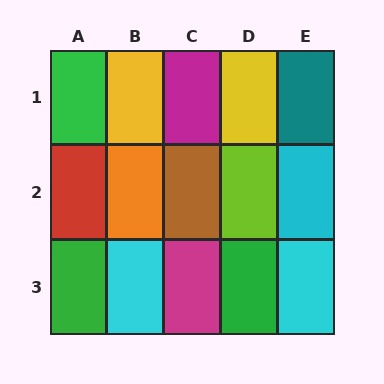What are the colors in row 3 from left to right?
Green, cyan, magenta, green, cyan.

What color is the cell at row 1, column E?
Teal.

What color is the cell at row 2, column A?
Red.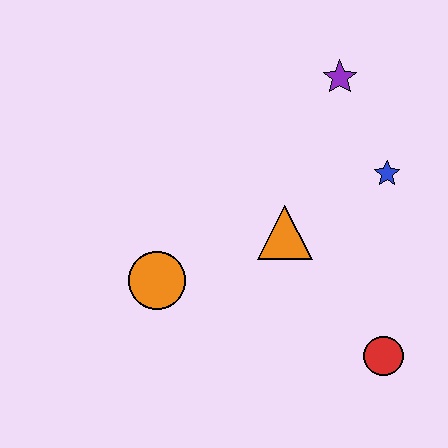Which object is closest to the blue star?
The purple star is closest to the blue star.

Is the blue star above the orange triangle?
Yes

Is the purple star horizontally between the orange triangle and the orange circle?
No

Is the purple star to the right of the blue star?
No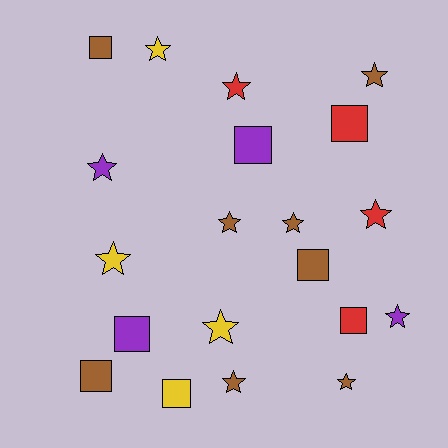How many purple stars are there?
There are 2 purple stars.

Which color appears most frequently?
Brown, with 8 objects.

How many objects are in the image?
There are 20 objects.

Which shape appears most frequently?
Star, with 12 objects.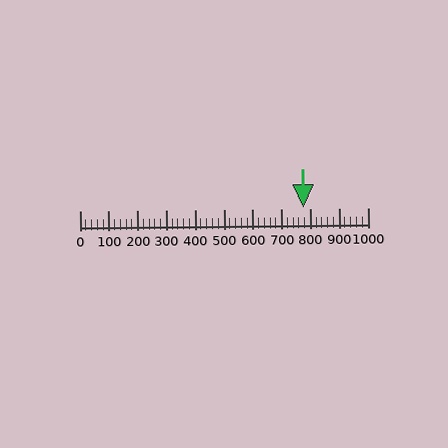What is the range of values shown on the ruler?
The ruler shows values from 0 to 1000.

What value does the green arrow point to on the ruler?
The green arrow points to approximately 777.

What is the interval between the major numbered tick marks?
The major tick marks are spaced 100 units apart.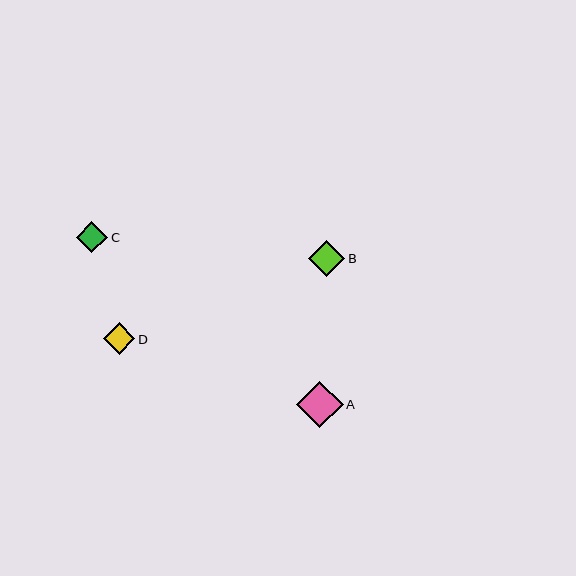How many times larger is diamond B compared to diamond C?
Diamond B is approximately 1.1 times the size of diamond C.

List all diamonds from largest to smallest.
From largest to smallest: A, B, C, D.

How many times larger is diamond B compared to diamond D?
Diamond B is approximately 1.1 times the size of diamond D.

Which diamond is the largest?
Diamond A is the largest with a size of approximately 47 pixels.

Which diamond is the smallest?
Diamond D is the smallest with a size of approximately 31 pixels.